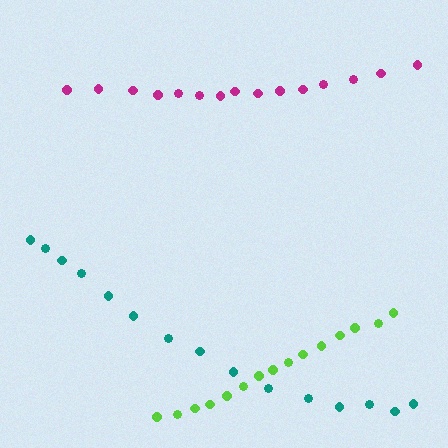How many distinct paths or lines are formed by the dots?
There are 3 distinct paths.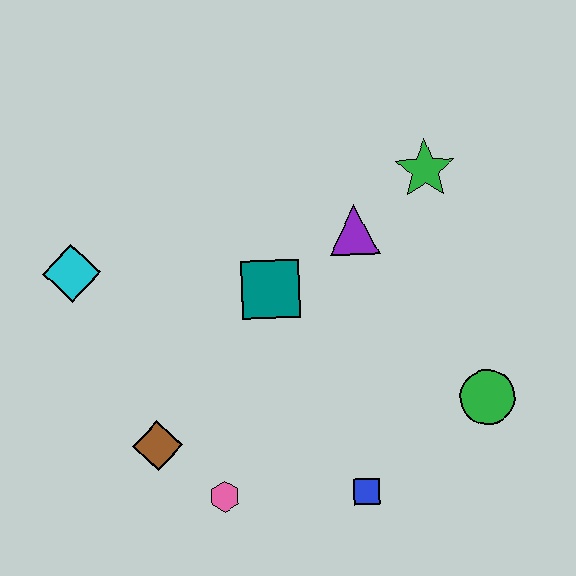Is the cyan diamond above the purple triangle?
No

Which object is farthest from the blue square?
The cyan diamond is farthest from the blue square.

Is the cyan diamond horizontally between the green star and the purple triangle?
No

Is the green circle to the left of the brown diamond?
No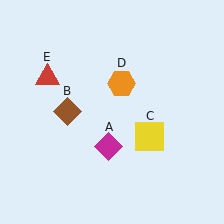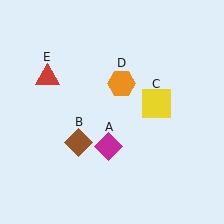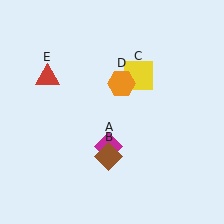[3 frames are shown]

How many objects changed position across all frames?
2 objects changed position: brown diamond (object B), yellow square (object C).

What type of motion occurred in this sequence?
The brown diamond (object B), yellow square (object C) rotated counterclockwise around the center of the scene.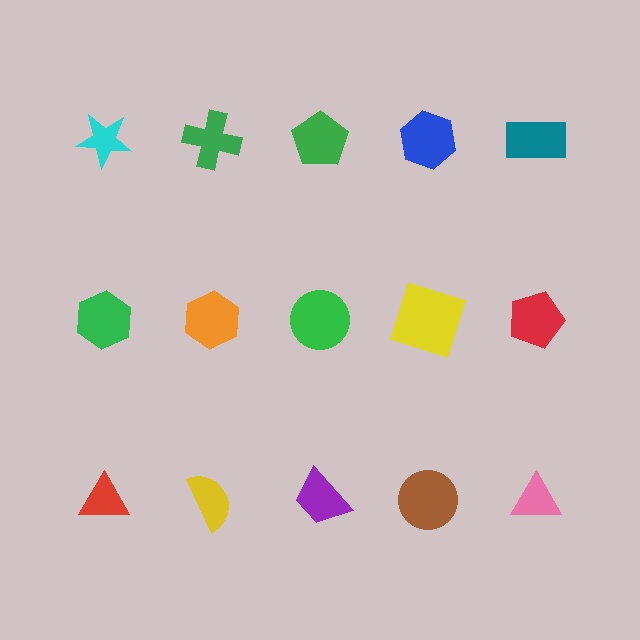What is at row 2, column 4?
A yellow square.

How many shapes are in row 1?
5 shapes.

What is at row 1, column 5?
A teal rectangle.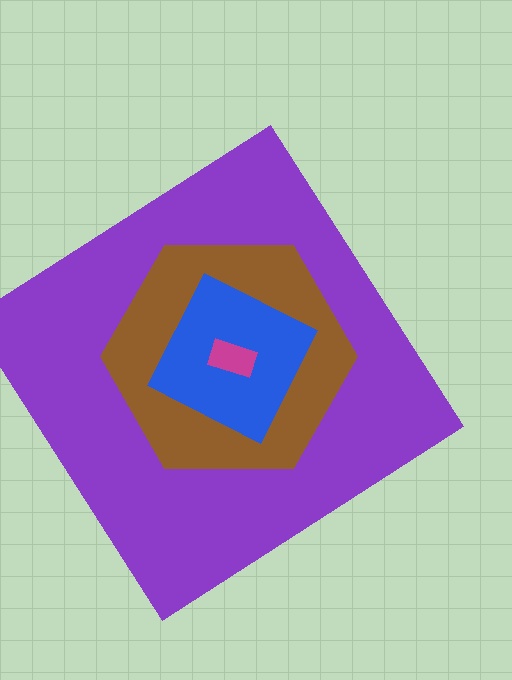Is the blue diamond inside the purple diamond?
Yes.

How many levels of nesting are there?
4.